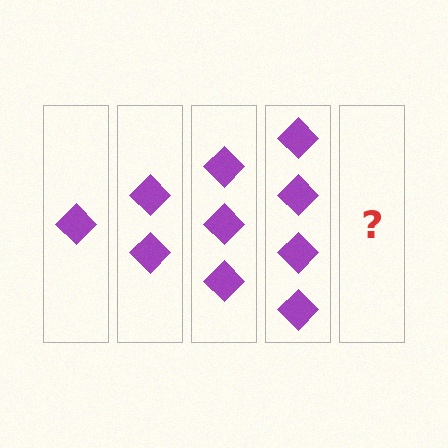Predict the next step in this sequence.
The next step is 5 diamonds.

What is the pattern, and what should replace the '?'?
The pattern is that each step adds one more diamond. The '?' should be 5 diamonds.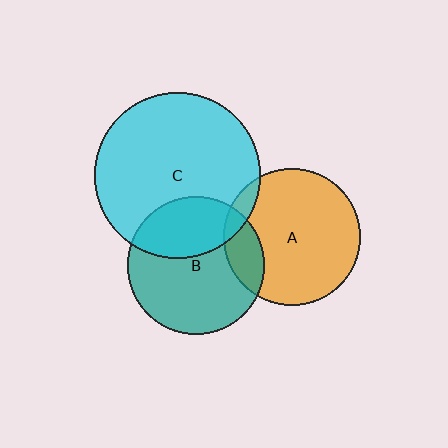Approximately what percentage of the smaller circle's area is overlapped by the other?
Approximately 10%.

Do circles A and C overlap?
Yes.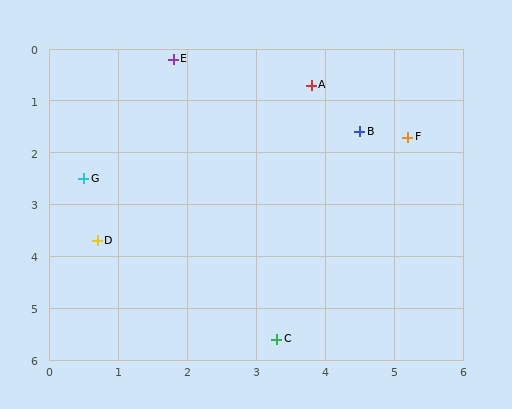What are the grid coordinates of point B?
Point B is at approximately (4.5, 1.6).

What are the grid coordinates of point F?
Point F is at approximately (5.2, 1.7).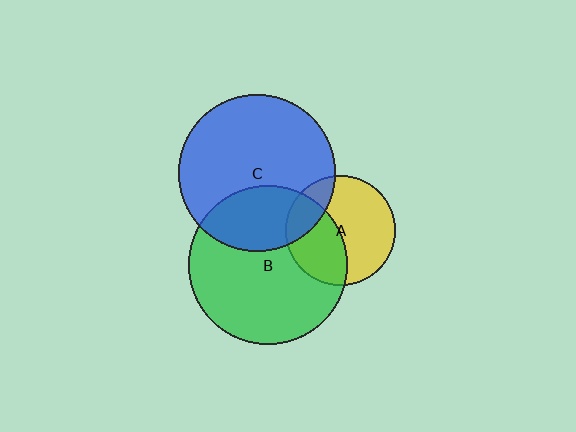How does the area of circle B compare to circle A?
Approximately 2.1 times.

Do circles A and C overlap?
Yes.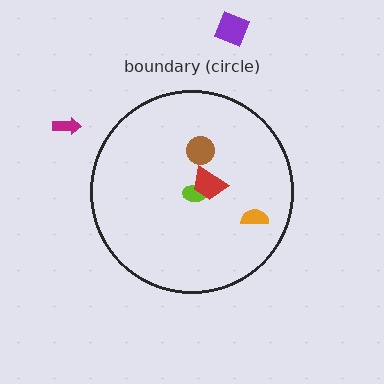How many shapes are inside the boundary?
4 inside, 2 outside.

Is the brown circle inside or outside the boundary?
Inside.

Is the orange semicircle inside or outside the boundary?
Inside.